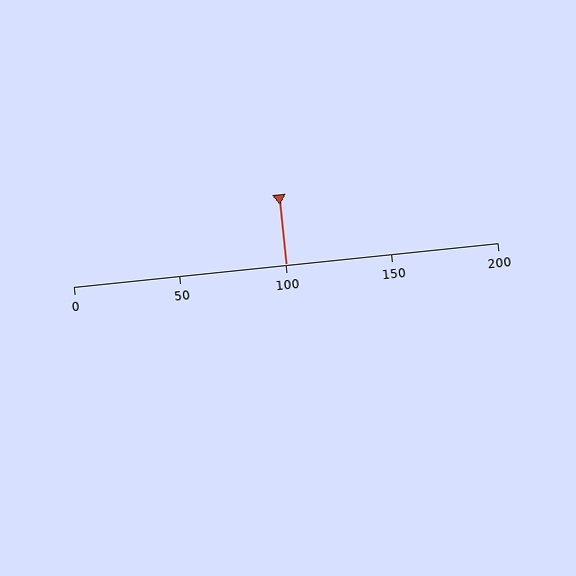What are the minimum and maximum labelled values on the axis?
The axis runs from 0 to 200.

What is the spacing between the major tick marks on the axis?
The major ticks are spaced 50 apart.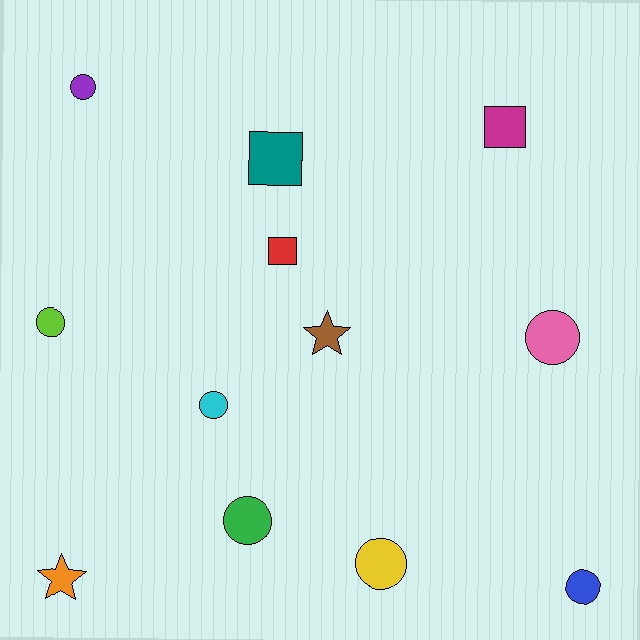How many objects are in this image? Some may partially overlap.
There are 12 objects.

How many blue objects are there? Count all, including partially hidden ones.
There is 1 blue object.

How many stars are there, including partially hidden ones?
There are 2 stars.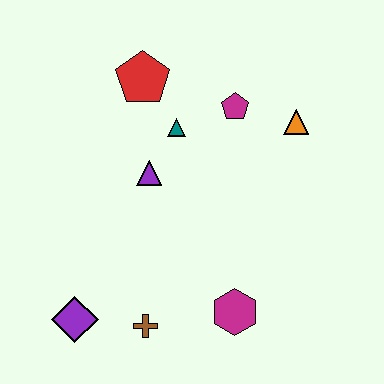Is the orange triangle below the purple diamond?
No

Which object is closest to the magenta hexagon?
The brown cross is closest to the magenta hexagon.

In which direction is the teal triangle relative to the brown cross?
The teal triangle is above the brown cross.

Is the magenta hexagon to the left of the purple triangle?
No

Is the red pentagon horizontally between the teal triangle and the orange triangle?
No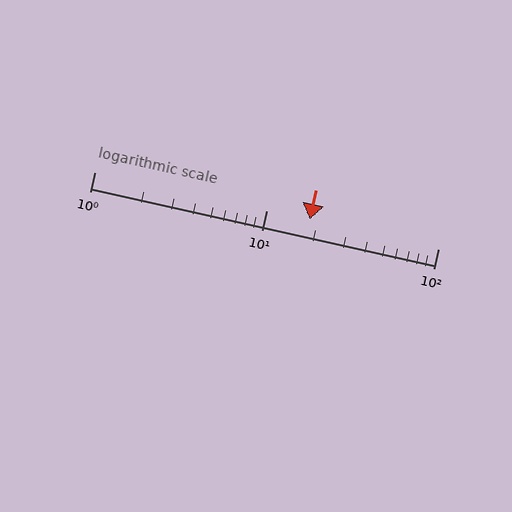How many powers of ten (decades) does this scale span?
The scale spans 2 decades, from 1 to 100.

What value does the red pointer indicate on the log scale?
The pointer indicates approximately 18.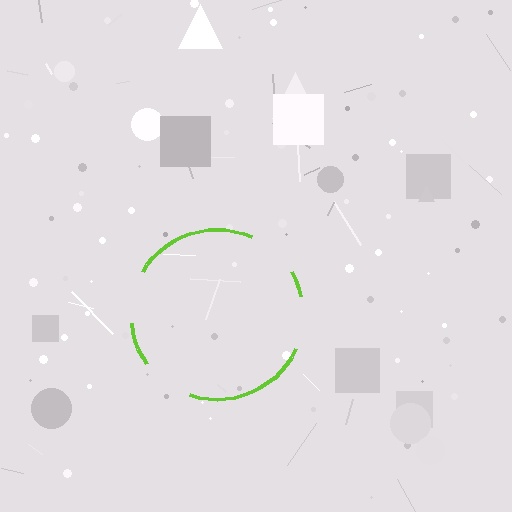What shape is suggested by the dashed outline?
The dashed outline suggests a circle.